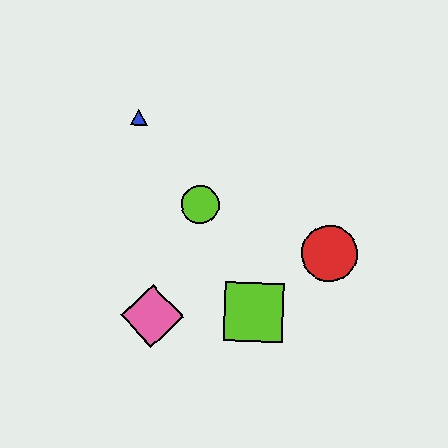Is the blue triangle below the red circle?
No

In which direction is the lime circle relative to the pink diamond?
The lime circle is above the pink diamond.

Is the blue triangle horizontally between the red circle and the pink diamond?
No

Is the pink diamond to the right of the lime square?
No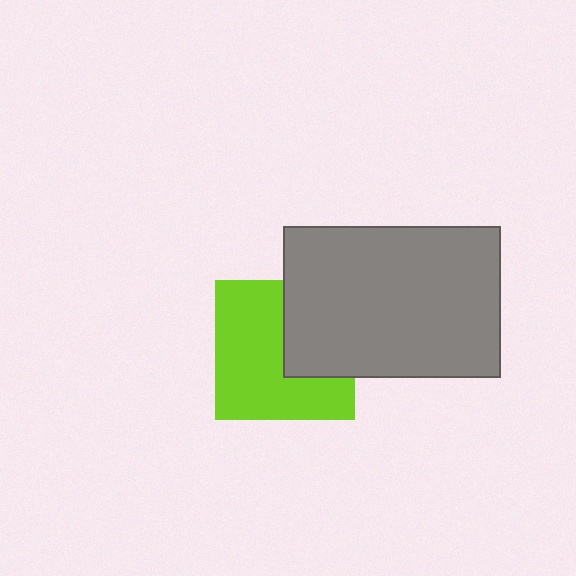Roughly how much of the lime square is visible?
About half of it is visible (roughly 64%).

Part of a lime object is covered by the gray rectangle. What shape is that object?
It is a square.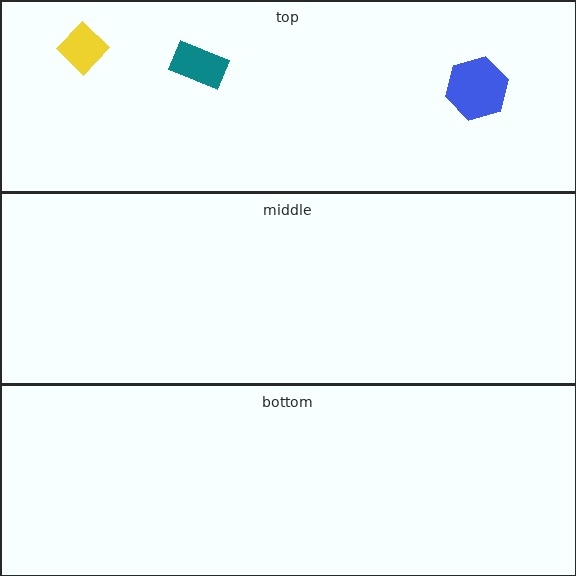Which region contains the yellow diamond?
The top region.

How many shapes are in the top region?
3.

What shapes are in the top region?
The blue hexagon, the yellow diamond, the teal rectangle.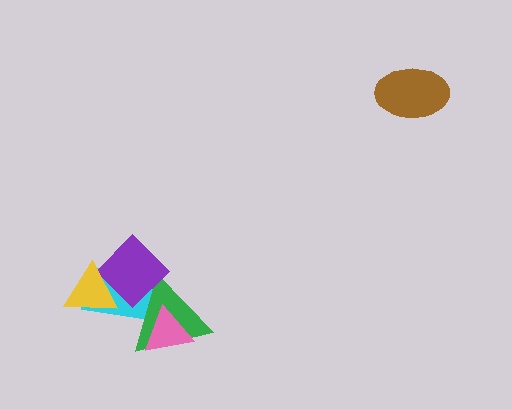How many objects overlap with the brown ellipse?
0 objects overlap with the brown ellipse.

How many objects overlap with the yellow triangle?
2 objects overlap with the yellow triangle.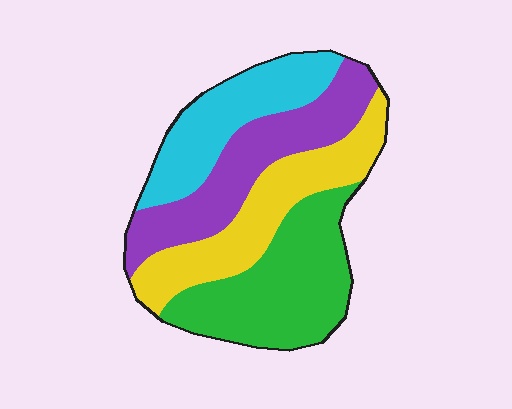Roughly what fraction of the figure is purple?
Purple covers around 25% of the figure.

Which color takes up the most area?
Green, at roughly 30%.